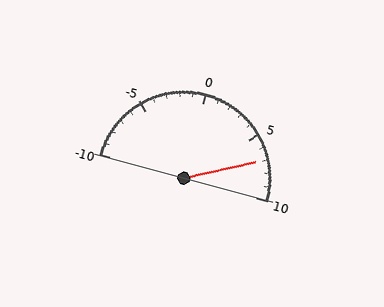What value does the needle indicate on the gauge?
The needle indicates approximately 7.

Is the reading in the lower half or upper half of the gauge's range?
The reading is in the upper half of the range (-10 to 10).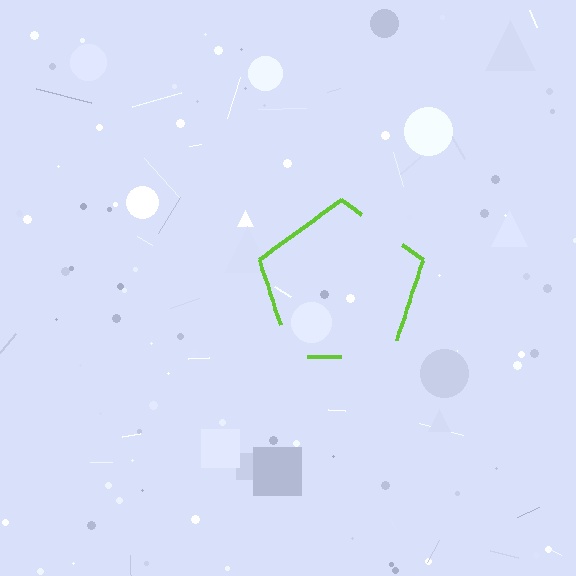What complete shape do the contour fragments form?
The contour fragments form a pentagon.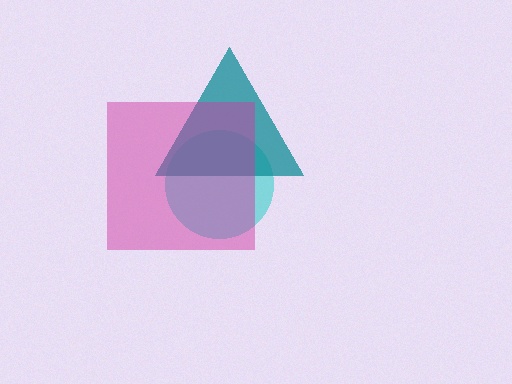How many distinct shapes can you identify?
There are 3 distinct shapes: a cyan circle, a teal triangle, a magenta square.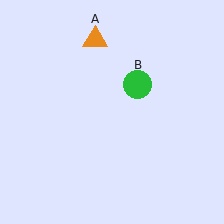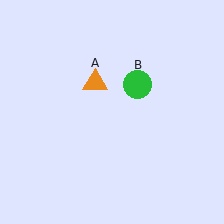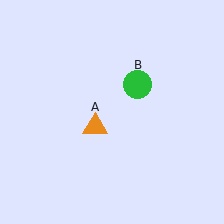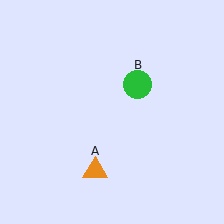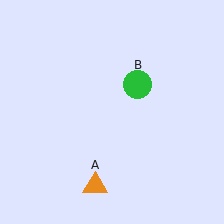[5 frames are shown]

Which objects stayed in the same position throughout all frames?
Green circle (object B) remained stationary.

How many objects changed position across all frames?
1 object changed position: orange triangle (object A).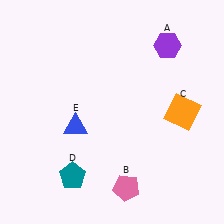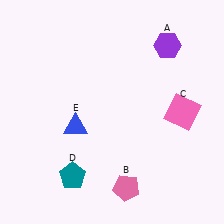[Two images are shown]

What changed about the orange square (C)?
In Image 1, C is orange. In Image 2, it changed to pink.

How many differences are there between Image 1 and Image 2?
There is 1 difference between the two images.